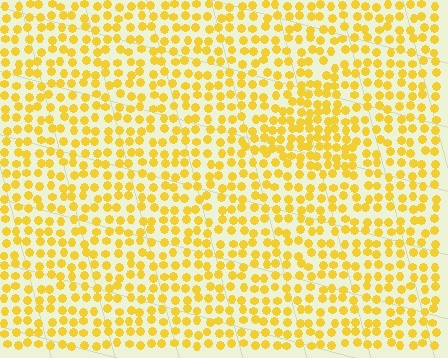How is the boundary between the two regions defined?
The boundary is defined by a change in element density (approximately 1.6x ratio). All elements are the same color, size, and shape.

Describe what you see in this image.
The image contains small yellow elements arranged at two different densities. A triangle-shaped region is visible where the elements are more densely packed than the surrounding area.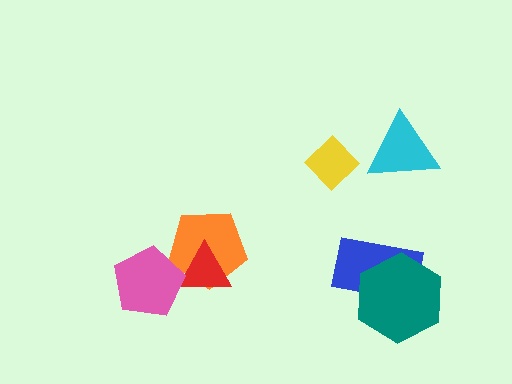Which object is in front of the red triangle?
The pink pentagon is in front of the red triangle.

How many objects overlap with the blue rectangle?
1 object overlaps with the blue rectangle.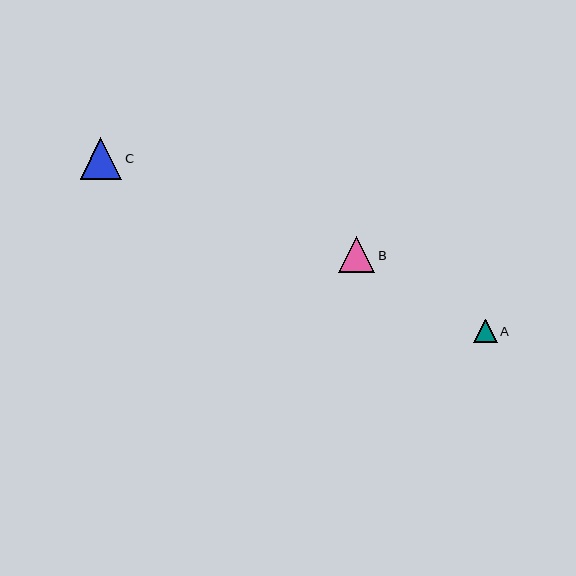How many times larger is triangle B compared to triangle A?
Triangle B is approximately 1.5 times the size of triangle A.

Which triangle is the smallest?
Triangle A is the smallest with a size of approximately 24 pixels.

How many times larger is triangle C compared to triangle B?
Triangle C is approximately 1.1 times the size of triangle B.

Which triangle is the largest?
Triangle C is the largest with a size of approximately 41 pixels.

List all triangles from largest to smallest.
From largest to smallest: C, B, A.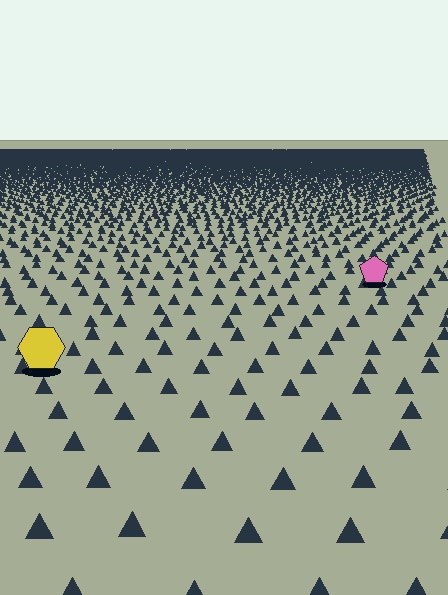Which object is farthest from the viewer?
The pink pentagon is farthest from the viewer. It appears smaller and the ground texture around it is denser.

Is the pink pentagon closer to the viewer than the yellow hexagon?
No. The yellow hexagon is closer — you can tell from the texture gradient: the ground texture is coarser near it.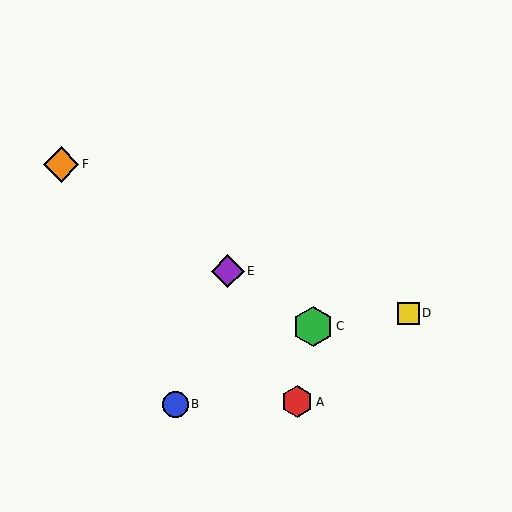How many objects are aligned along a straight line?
3 objects (C, E, F) are aligned along a straight line.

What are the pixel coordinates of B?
Object B is at (175, 404).